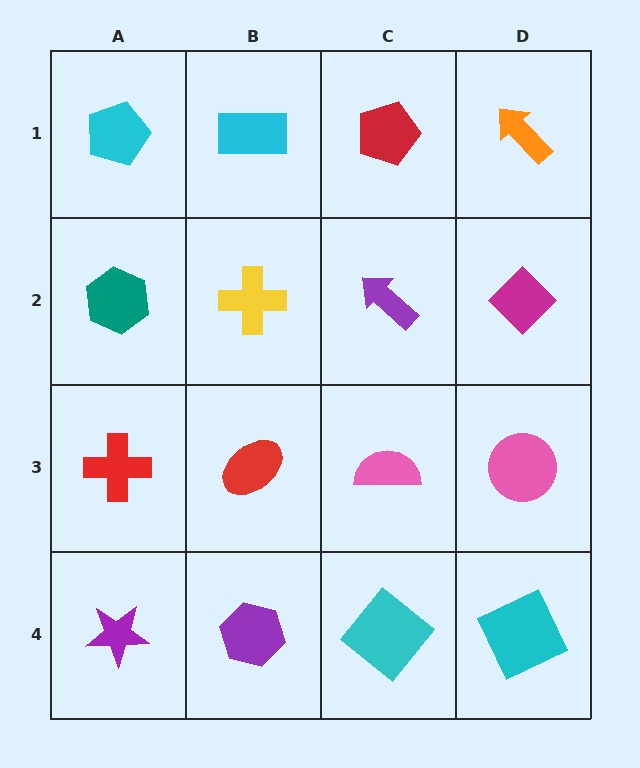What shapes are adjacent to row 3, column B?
A yellow cross (row 2, column B), a purple hexagon (row 4, column B), a red cross (row 3, column A), a pink semicircle (row 3, column C).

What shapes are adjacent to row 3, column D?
A magenta diamond (row 2, column D), a cyan square (row 4, column D), a pink semicircle (row 3, column C).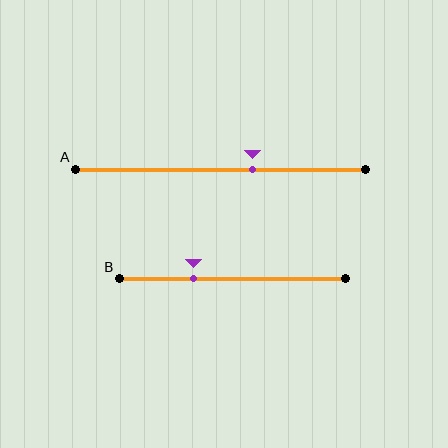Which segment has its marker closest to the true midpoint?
Segment A has its marker closest to the true midpoint.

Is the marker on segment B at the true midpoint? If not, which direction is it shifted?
No, the marker on segment B is shifted to the left by about 17% of the segment length.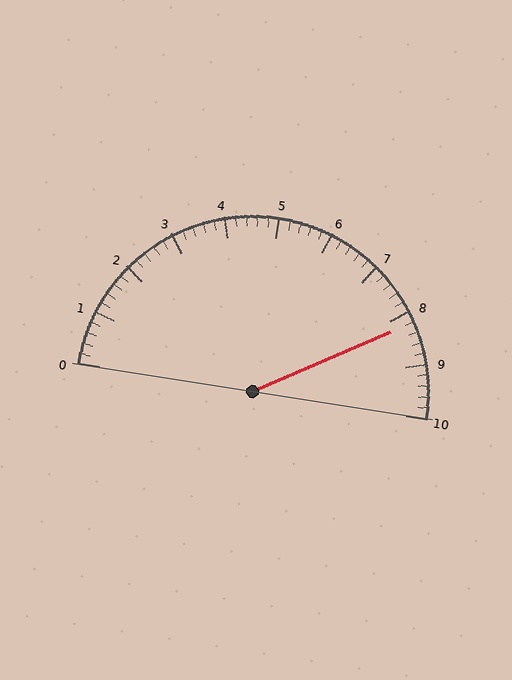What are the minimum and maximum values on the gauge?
The gauge ranges from 0 to 10.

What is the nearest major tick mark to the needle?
The nearest major tick mark is 8.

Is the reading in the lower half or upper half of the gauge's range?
The reading is in the upper half of the range (0 to 10).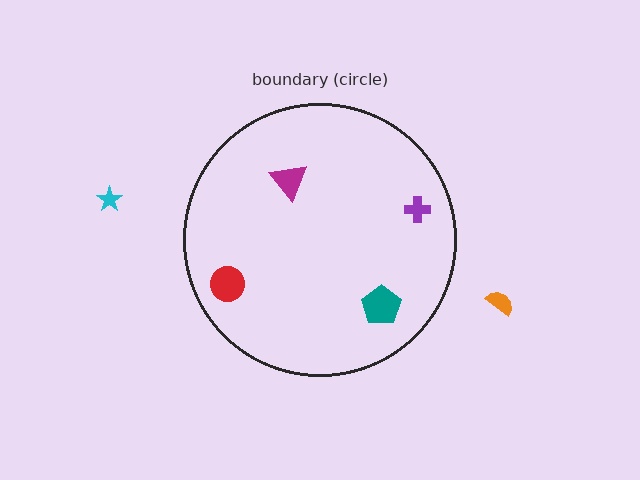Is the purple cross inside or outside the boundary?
Inside.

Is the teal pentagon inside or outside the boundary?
Inside.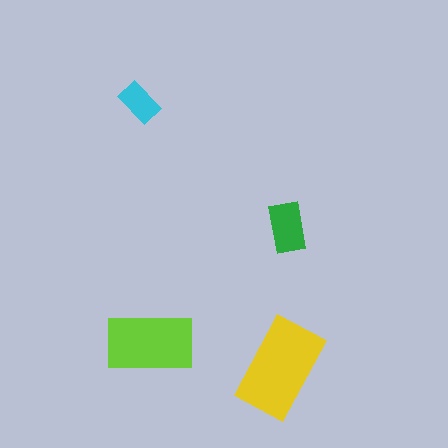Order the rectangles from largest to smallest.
the yellow one, the lime one, the green one, the cyan one.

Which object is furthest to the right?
The green rectangle is rightmost.